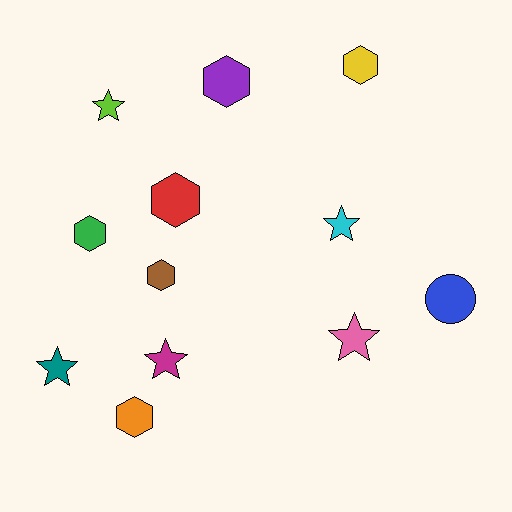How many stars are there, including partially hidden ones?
There are 5 stars.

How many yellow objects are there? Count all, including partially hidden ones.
There is 1 yellow object.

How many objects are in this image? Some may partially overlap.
There are 12 objects.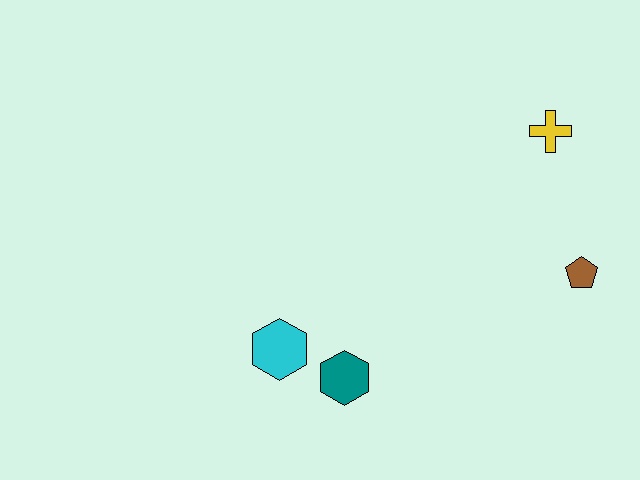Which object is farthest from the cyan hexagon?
The yellow cross is farthest from the cyan hexagon.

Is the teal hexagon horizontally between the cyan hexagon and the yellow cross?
Yes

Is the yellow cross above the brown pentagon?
Yes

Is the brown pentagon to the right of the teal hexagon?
Yes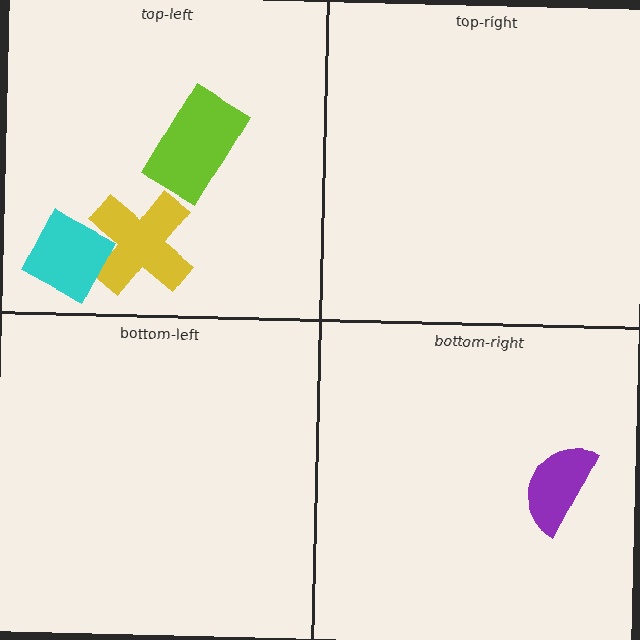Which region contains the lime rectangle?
The top-left region.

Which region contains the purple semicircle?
The bottom-right region.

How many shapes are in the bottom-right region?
1.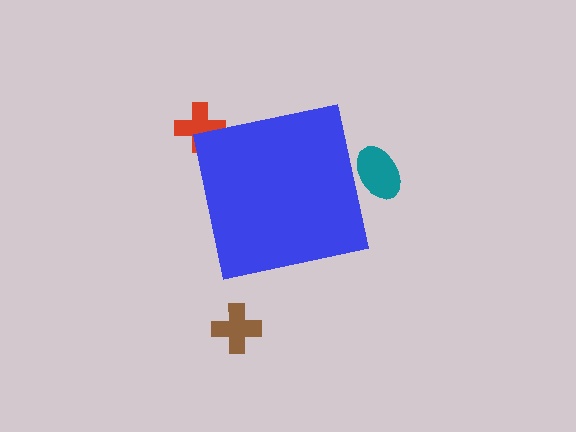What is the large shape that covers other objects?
A blue square.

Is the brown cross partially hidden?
No, the brown cross is fully visible.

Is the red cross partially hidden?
Yes, the red cross is partially hidden behind the blue square.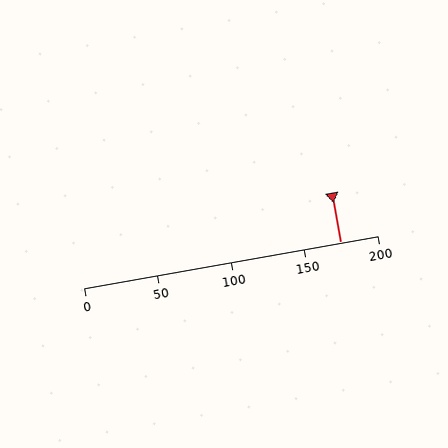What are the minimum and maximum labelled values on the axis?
The axis runs from 0 to 200.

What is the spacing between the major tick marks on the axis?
The major ticks are spaced 50 apart.